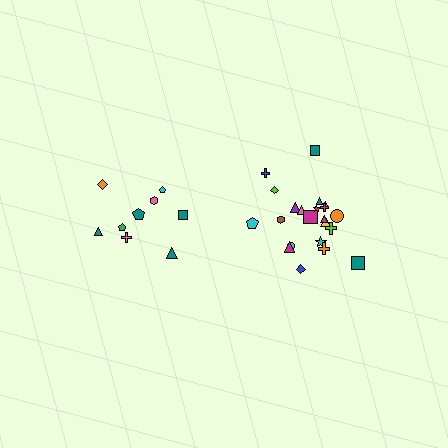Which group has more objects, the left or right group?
The right group.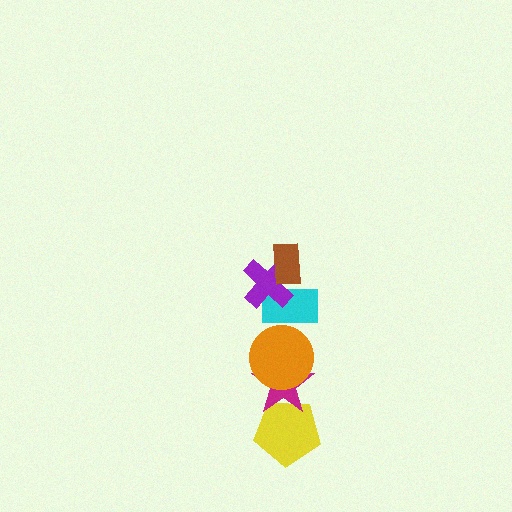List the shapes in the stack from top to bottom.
From top to bottom: the brown rectangle, the purple cross, the cyan rectangle, the orange circle, the magenta star, the yellow pentagon.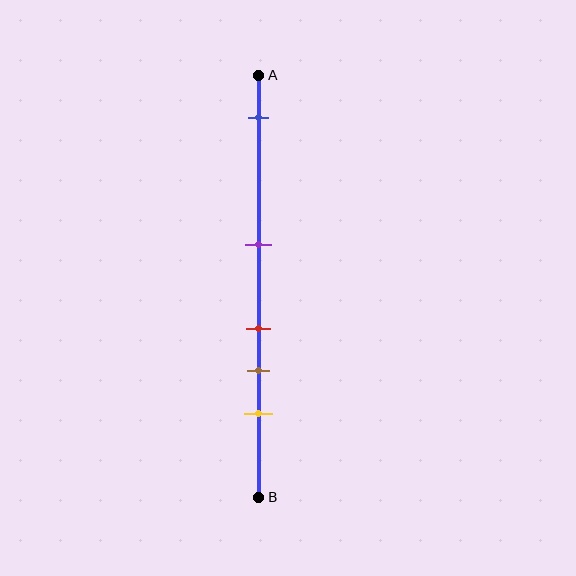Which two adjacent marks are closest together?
The red and brown marks are the closest adjacent pair.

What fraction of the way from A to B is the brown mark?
The brown mark is approximately 70% (0.7) of the way from A to B.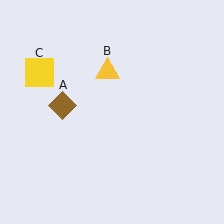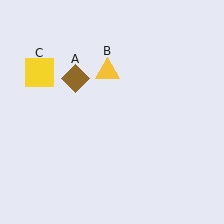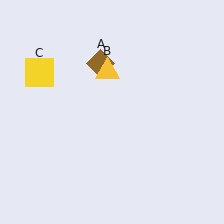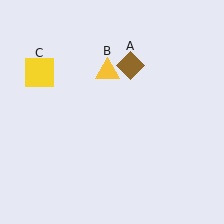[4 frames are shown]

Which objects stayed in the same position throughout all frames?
Yellow triangle (object B) and yellow square (object C) remained stationary.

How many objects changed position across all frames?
1 object changed position: brown diamond (object A).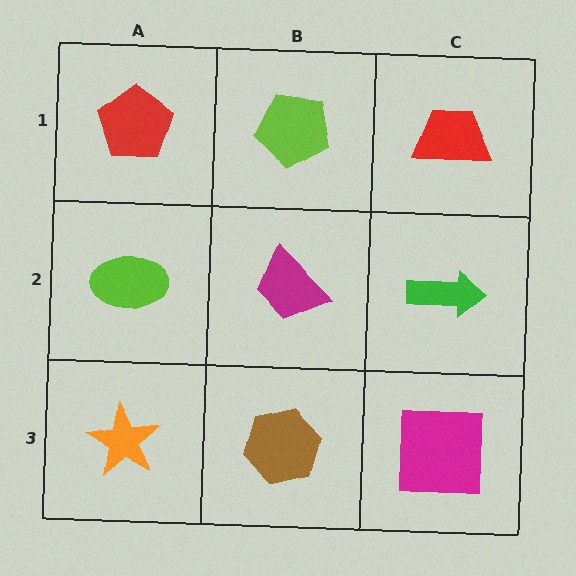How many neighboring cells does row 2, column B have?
4.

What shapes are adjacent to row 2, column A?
A red pentagon (row 1, column A), an orange star (row 3, column A), a magenta trapezoid (row 2, column B).